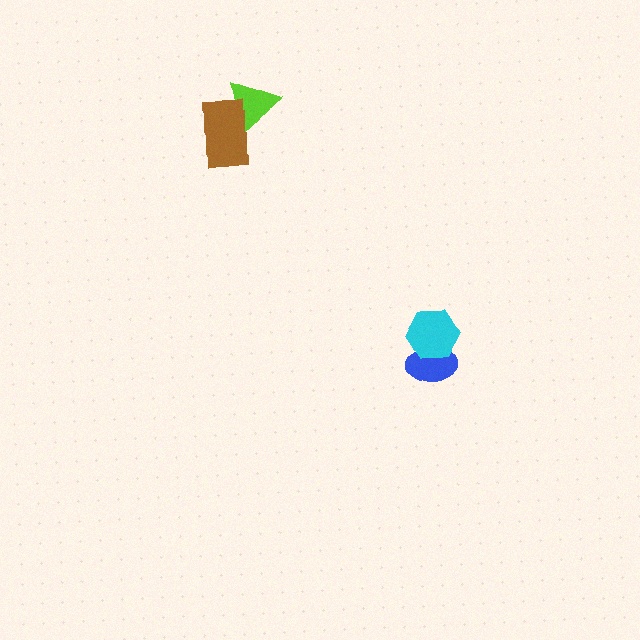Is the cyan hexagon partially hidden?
No, no other shape covers it.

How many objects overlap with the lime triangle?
1 object overlaps with the lime triangle.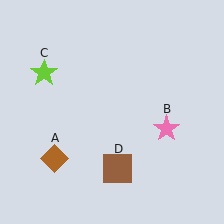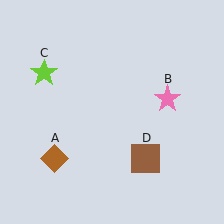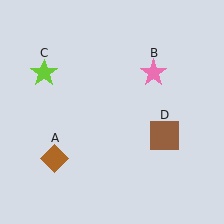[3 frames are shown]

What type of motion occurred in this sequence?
The pink star (object B), brown square (object D) rotated counterclockwise around the center of the scene.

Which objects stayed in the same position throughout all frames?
Brown diamond (object A) and lime star (object C) remained stationary.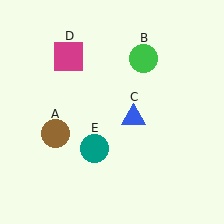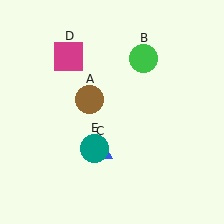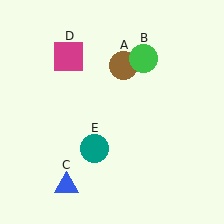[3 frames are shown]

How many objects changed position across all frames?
2 objects changed position: brown circle (object A), blue triangle (object C).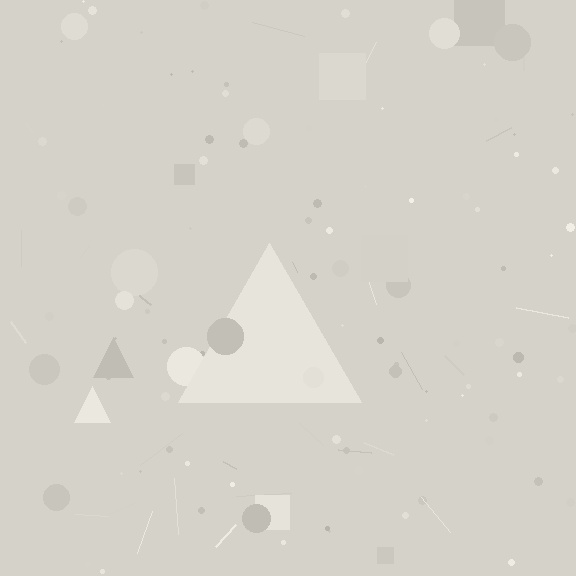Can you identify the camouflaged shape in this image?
The camouflaged shape is a triangle.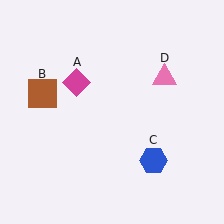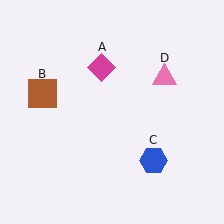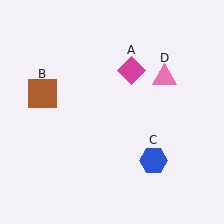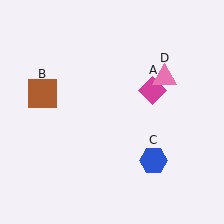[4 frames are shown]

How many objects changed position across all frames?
1 object changed position: magenta diamond (object A).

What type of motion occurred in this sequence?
The magenta diamond (object A) rotated clockwise around the center of the scene.